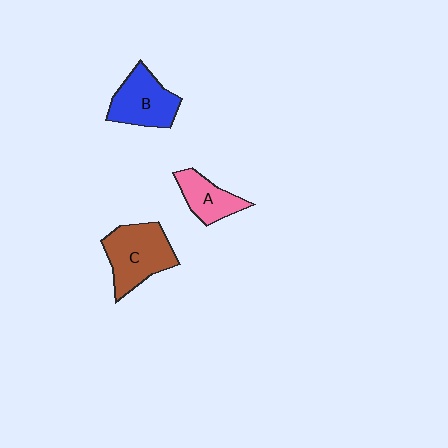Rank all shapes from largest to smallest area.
From largest to smallest: C (brown), B (blue), A (pink).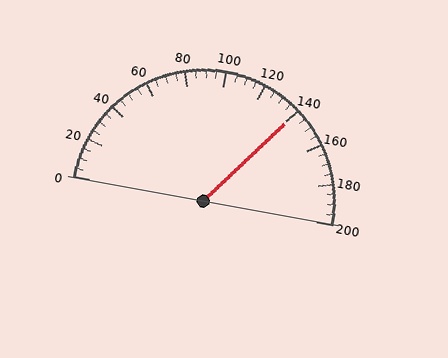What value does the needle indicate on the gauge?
The needle indicates approximately 140.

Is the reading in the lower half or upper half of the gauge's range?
The reading is in the upper half of the range (0 to 200).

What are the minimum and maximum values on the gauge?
The gauge ranges from 0 to 200.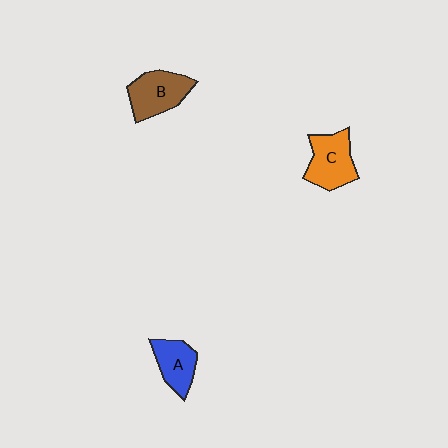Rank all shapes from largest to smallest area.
From largest to smallest: C (orange), B (brown), A (blue).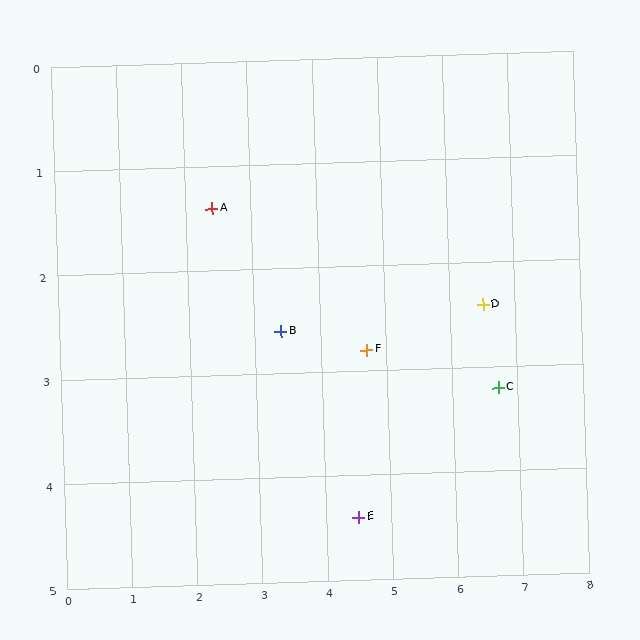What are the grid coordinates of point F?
Point F is at approximately (4.7, 2.8).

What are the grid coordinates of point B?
Point B is at approximately (3.4, 2.6).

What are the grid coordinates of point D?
Point D is at approximately (6.5, 2.4).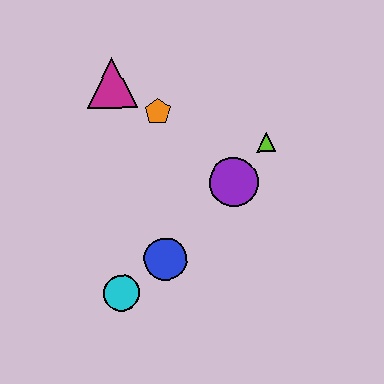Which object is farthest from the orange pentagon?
The cyan circle is farthest from the orange pentagon.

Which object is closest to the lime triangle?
The purple circle is closest to the lime triangle.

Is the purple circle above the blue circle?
Yes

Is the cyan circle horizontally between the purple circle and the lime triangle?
No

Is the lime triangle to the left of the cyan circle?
No